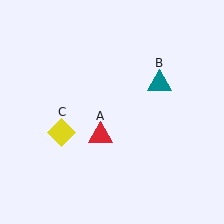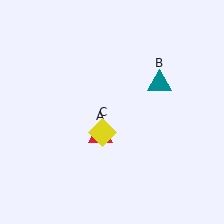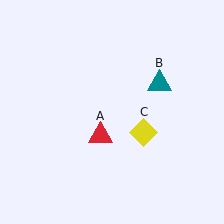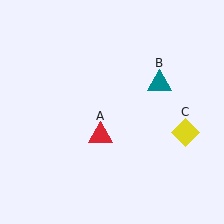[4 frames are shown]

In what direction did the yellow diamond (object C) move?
The yellow diamond (object C) moved right.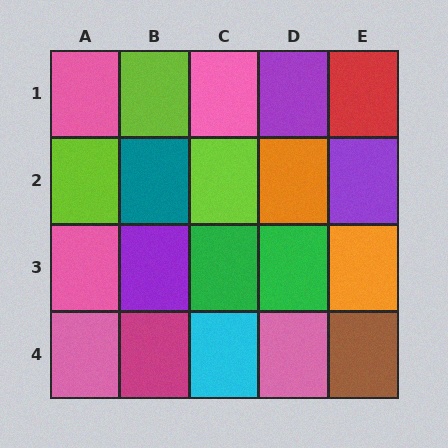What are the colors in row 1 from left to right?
Pink, lime, pink, purple, red.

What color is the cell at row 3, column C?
Green.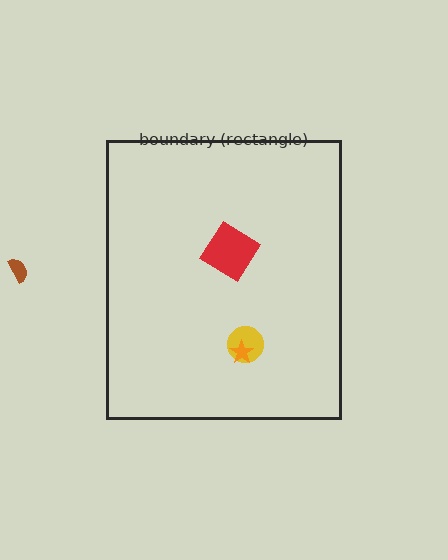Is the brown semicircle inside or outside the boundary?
Outside.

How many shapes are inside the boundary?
3 inside, 1 outside.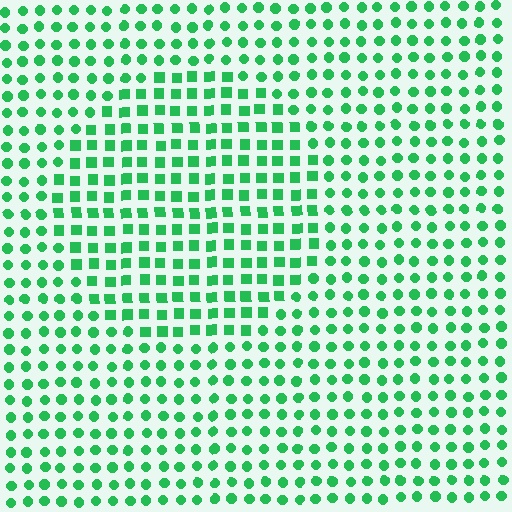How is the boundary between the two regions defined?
The boundary is defined by a change in element shape: squares inside vs. circles outside. All elements share the same color and spacing.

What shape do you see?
I see a circle.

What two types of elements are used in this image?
The image uses squares inside the circle region and circles outside it.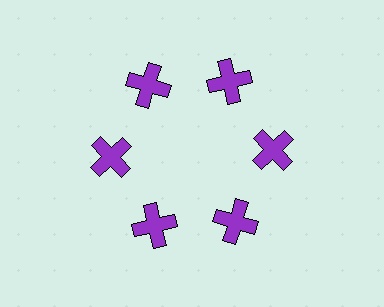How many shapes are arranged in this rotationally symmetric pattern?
There are 6 shapes, arranged in 6 groups of 1.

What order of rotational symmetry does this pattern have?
This pattern has 6-fold rotational symmetry.